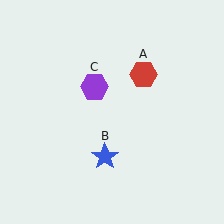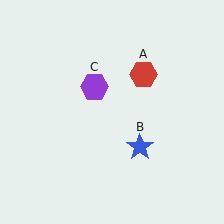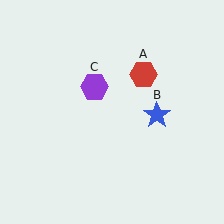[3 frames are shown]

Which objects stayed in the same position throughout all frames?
Red hexagon (object A) and purple hexagon (object C) remained stationary.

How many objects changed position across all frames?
1 object changed position: blue star (object B).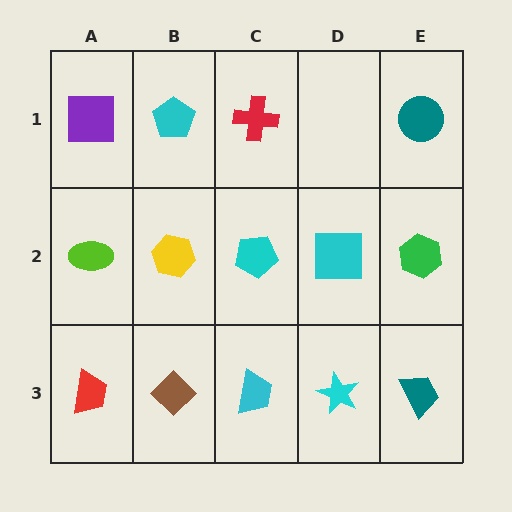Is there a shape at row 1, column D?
No, that cell is empty.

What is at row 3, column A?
A red trapezoid.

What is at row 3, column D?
A cyan star.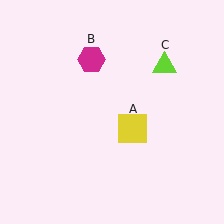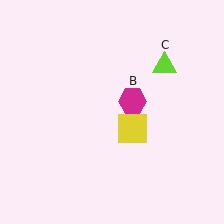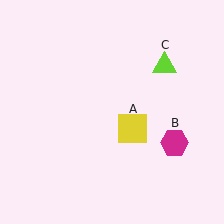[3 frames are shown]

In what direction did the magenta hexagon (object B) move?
The magenta hexagon (object B) moved down and to the right.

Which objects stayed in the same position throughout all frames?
Yellow square (object A) and lime triangle (object C) remained stationary.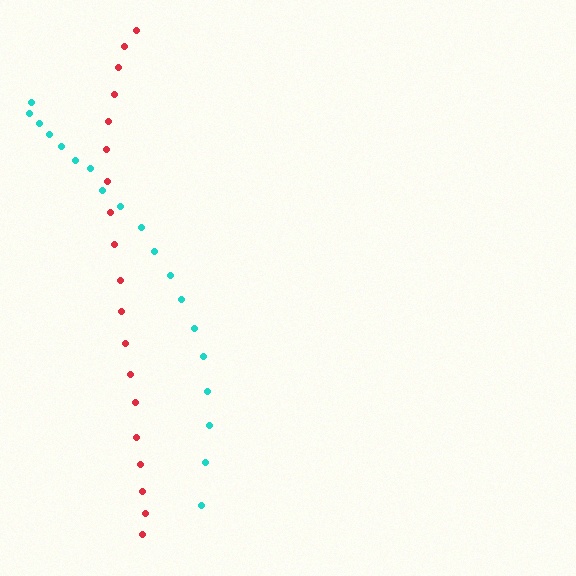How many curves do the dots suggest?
There are 2 distinct paths.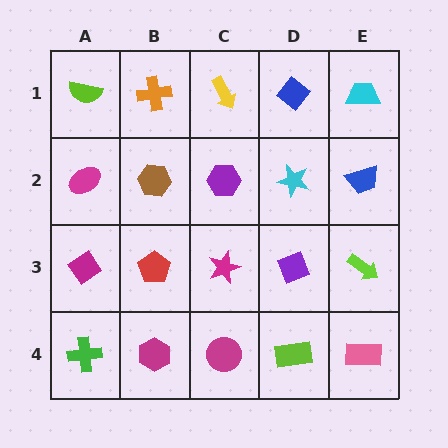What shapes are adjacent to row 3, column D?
A cyan star (row 2, column D), a lime rectangle (row 4, column D), a magenta star (row 3, column C), a lime arrow (row 3, column E).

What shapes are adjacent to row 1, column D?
A cyan star (row 2, column D), a yellow arrow (row 1, column C), a cyan trapezoid (row 1, column E).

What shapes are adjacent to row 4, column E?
A lime arrow (row 3, column E), a lime rectangle (row 4, column D).